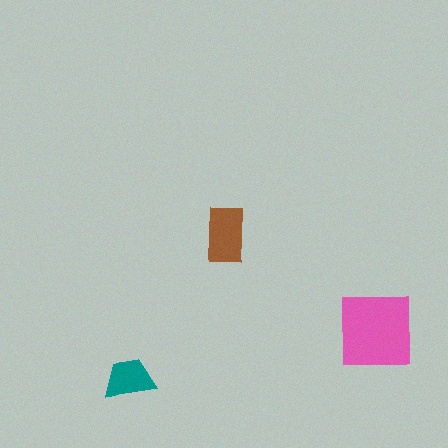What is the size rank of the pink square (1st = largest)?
1st.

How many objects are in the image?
There are 3 objects in the image.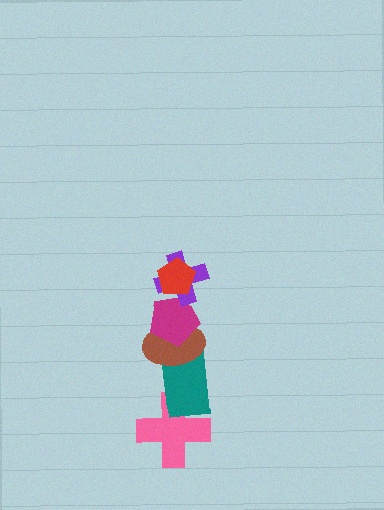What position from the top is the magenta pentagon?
The magenta pentagon is 3rd from the top.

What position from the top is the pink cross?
The pink cross is 6th from the top.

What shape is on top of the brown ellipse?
The magenta pentagon is on top of the brown ellipse.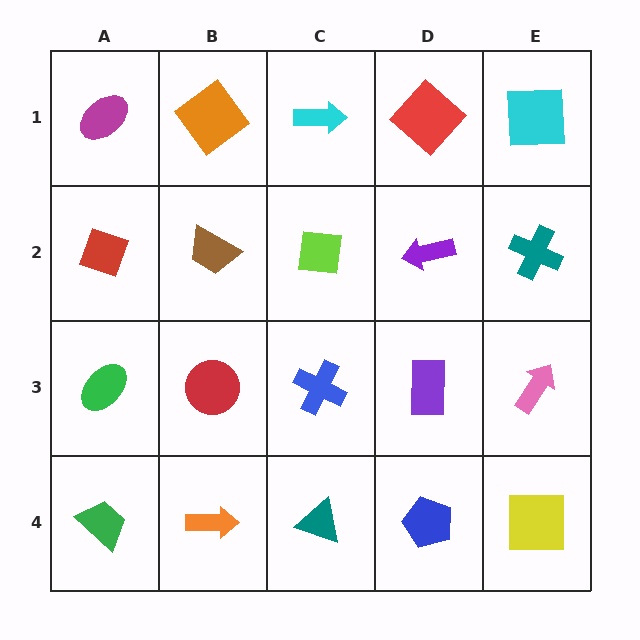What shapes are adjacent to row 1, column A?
A red diamond (row 2, column A), an orange diamond (row 1, column B).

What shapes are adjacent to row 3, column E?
A teal cross (row 2, column E), a yellow square (row 4, column E), a purple rectangle (row 3, column D).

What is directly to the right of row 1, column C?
A red diamond.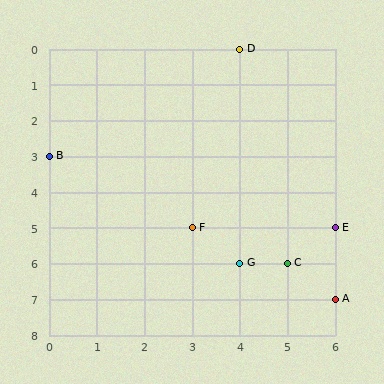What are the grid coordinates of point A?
Point A is at grid coordinates (6, 7).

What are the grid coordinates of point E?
Point E is at grid coordinates (6, 5).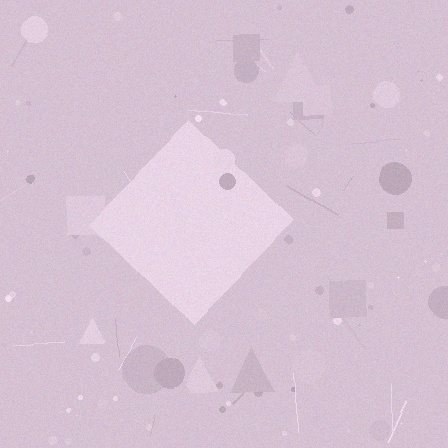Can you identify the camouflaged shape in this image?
The camouflaged shape is a diamond.